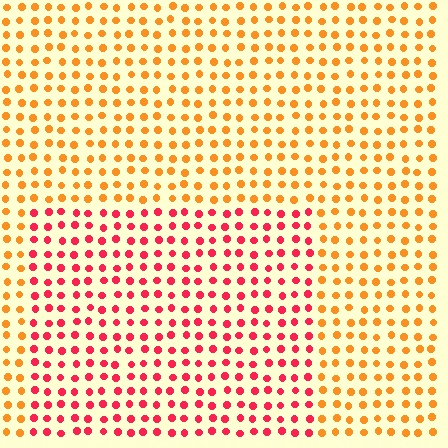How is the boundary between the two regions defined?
The boundary is defined purely by a slight shift in hue (about 43 degrees). Spacing, size, and orientation are identical on both sides.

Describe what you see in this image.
The image is filled with small orange elements in a uniform arrangement. A rectangle-shaped region is visible where the elements are tinted to a slightly different hue, forming a subtle color boundary.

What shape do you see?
I see a rectangle.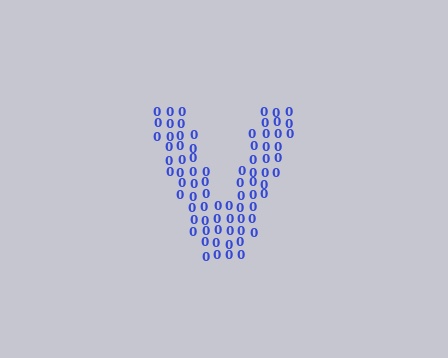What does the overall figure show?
The overall figure shows the letter V.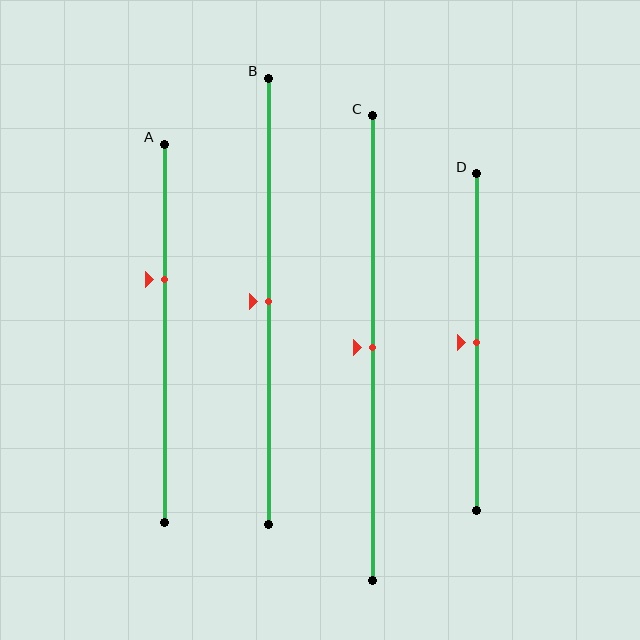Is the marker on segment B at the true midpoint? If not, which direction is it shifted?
Yes, the marker on segment B is at the true midpoint.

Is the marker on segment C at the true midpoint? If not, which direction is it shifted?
Yes, the marker on segment C is at the true midpoint.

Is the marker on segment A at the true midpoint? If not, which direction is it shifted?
No, the marker on segment A is shifted upward by about 14% of the segment length.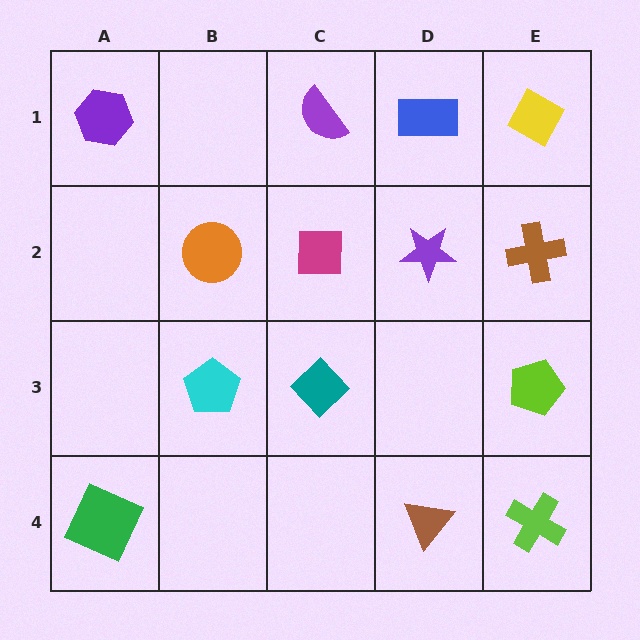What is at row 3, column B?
A cyan pentagon.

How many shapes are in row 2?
4 shapes.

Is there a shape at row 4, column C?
No, that cell is empty.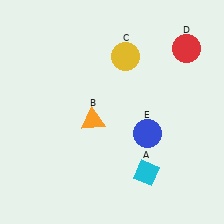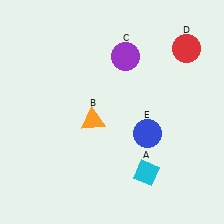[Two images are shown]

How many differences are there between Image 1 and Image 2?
There is 1 difference between the two images.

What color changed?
The circle (C) changed from yellow in Image 1 to purple in Image 2.